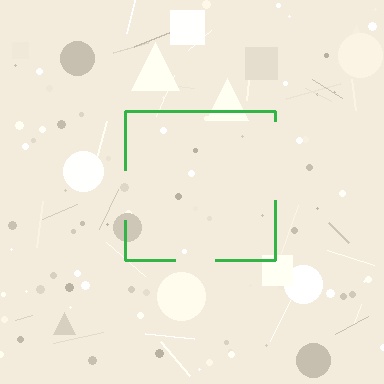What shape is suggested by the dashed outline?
The dashed outline suggests a square.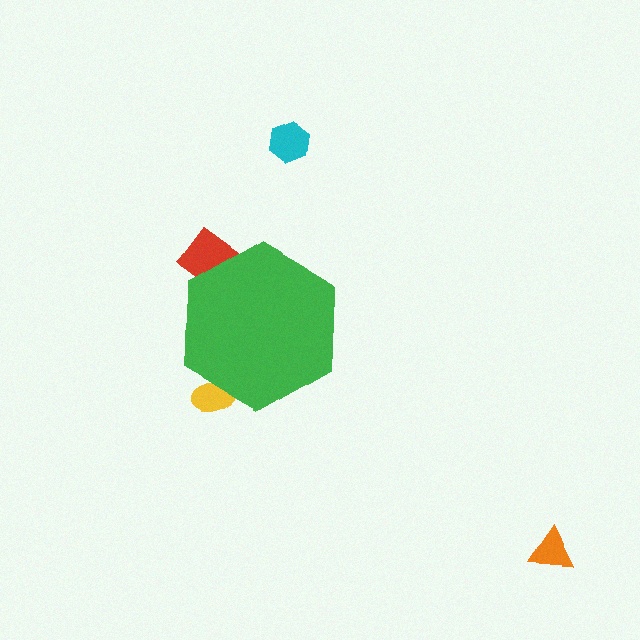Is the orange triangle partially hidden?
No, the orange triangle is fully visible.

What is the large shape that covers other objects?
A green hexagon.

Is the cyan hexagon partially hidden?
No, the cyan hexagon is fully visible.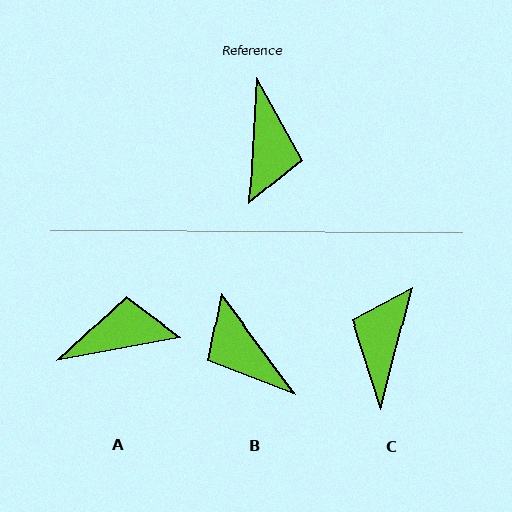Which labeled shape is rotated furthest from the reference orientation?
C, about 169 degrees away.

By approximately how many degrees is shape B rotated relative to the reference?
Approximately 140 degrees clockwise.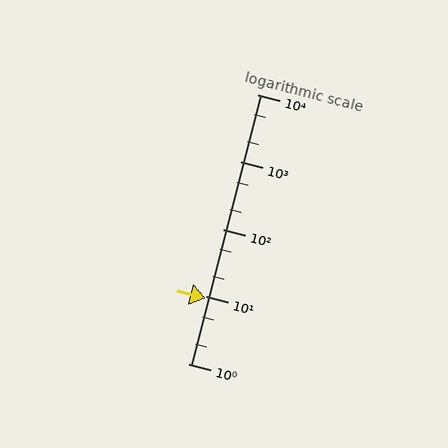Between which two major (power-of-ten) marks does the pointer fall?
The pointer is between 1 and 10.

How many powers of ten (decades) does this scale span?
The scale spans 4 decades, from 1 to 10000.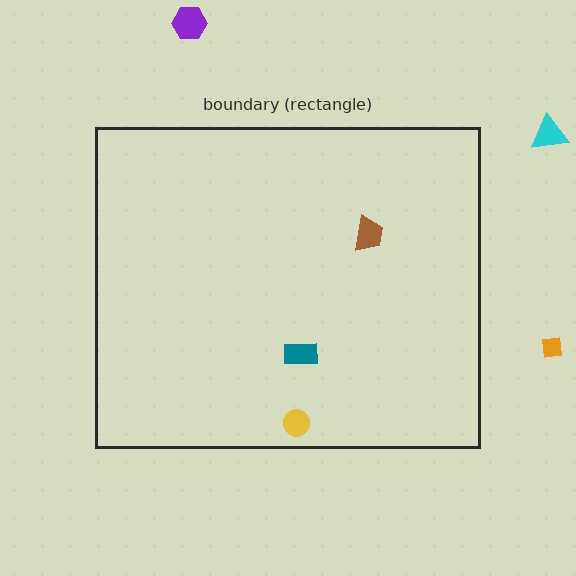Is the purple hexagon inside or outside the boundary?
Outside.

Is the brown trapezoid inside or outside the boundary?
Inside.